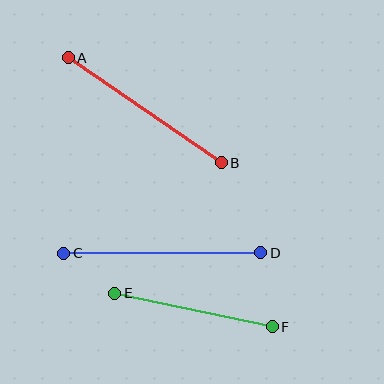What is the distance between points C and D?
The distance is approximately 197 pixels.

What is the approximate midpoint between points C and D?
The midpoint is at approximately (162, 253) pixels.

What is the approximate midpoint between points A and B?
The midpoint is at approximately (145, 110) pixels.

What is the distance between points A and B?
The distance is approximately 185 pixels.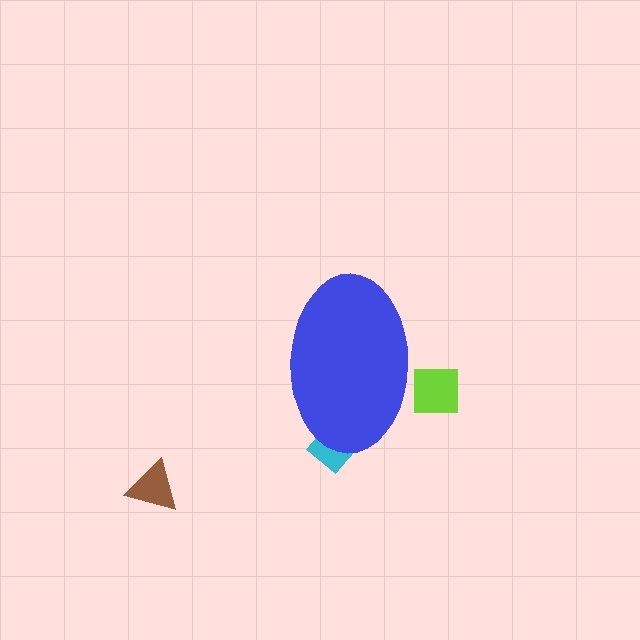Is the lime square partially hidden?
Yes, the lime square is partially hidden behind the blue ellipse.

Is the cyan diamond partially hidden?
Yes, the cyan diamond is partially hidden behind the blue ellipse.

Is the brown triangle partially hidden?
No, the brown triangle is fully visible.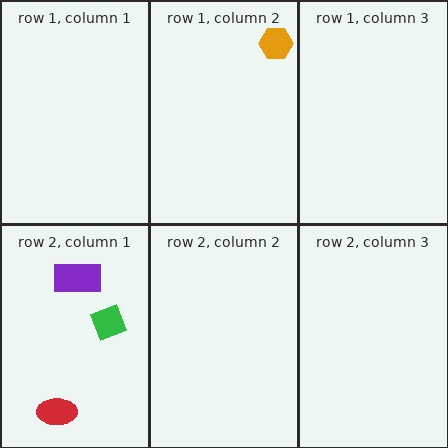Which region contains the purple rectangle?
The row 2, column 1 region.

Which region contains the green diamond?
The row 2, column 1 region.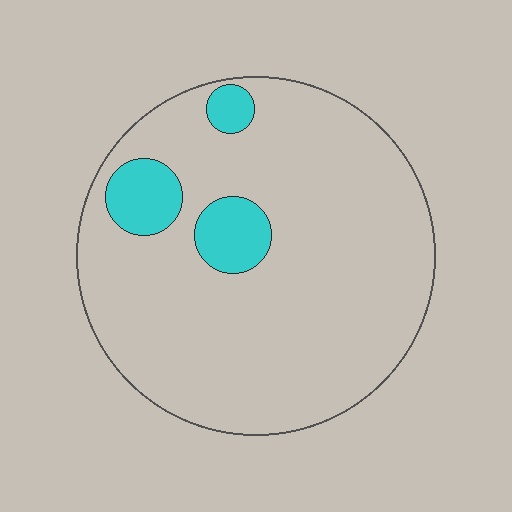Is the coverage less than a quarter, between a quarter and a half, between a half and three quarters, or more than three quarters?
Less than a quarter.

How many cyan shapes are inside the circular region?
3.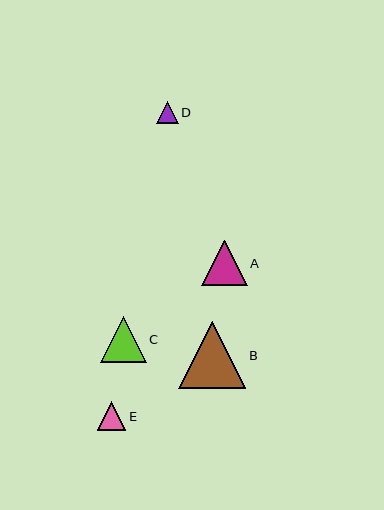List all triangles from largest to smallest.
From largest to smallest: B, C, A, E, D.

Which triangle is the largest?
Triangle B is the largest with a size of approximately 68 pixels.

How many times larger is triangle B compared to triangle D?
Triangle B is approximately 3.0 times the size of triangle D.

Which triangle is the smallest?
Triangle D is the smallest with a size of approximately 22 pixels.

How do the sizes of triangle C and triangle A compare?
Triangle C and triangle A are approximately the same size.